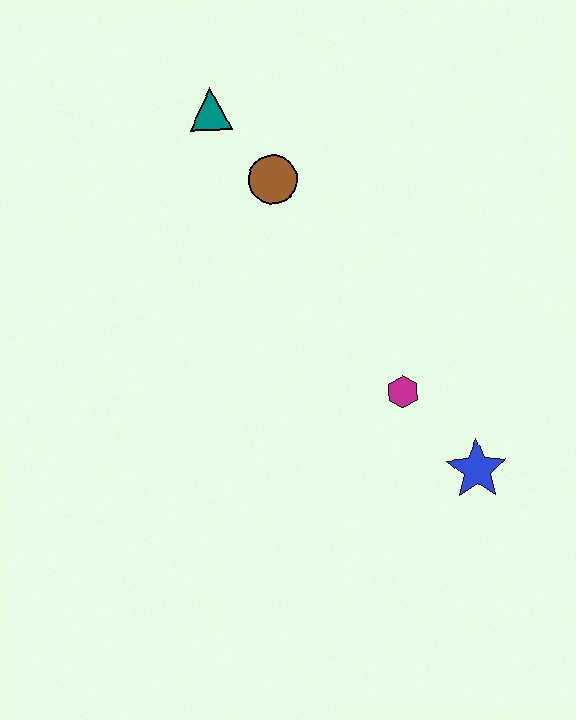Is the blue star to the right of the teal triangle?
Yes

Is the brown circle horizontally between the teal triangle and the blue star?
Yes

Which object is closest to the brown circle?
The teal triangle is closest to the brown circle.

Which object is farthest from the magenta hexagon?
The teal triangle is farthest from the magenta hexagon.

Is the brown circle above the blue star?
Yes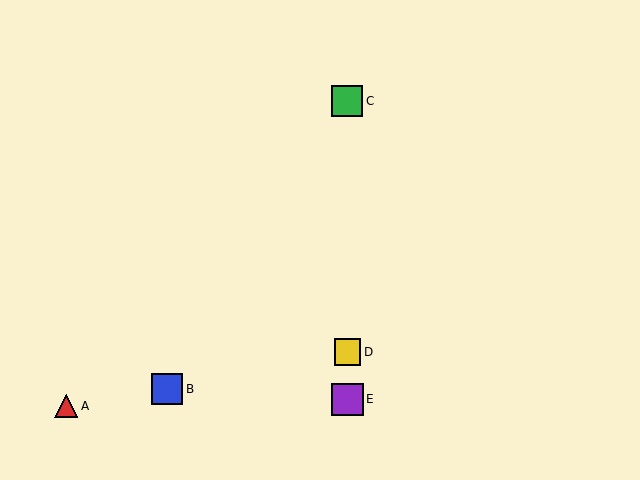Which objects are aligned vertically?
Objects C, D, E are aligned vertically.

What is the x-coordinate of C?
Object C is at x≈347.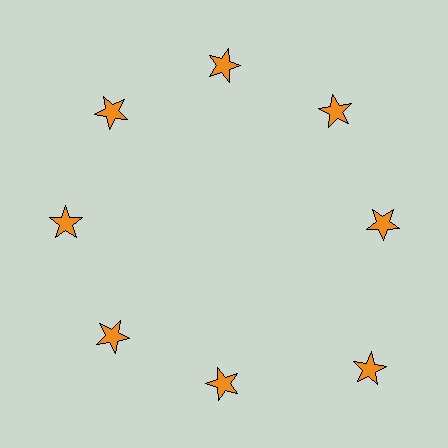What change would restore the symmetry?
The symmetry would be restored by moving it inward, back onto the ring so that all 8 stars sit at equal angles and equal distance from the center.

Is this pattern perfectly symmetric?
No. The 8 orange stars are arranged in a ring, but one element near the 4 o'clock position is pushed outward from the center, breaking the 8-fold rotational symmetry.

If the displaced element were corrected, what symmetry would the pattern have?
It would have 8-fold rotational symmetry — the pattern would map onto itself every 45 degrees.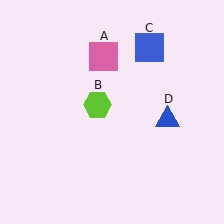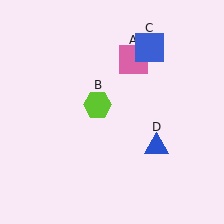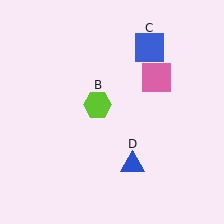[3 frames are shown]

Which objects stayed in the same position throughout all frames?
Lime hexagon (object B) and blue square (object C) remained stationary.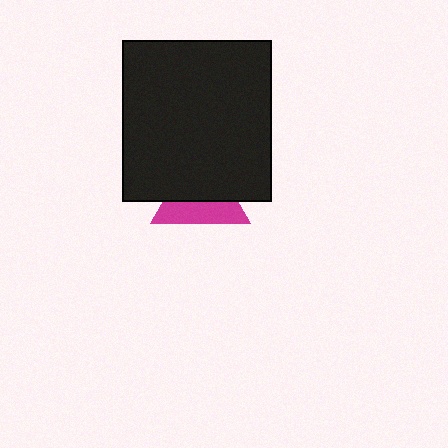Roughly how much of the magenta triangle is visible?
A small part of it is visible (roughly 44%).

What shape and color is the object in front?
The object in front is a black rectangle.